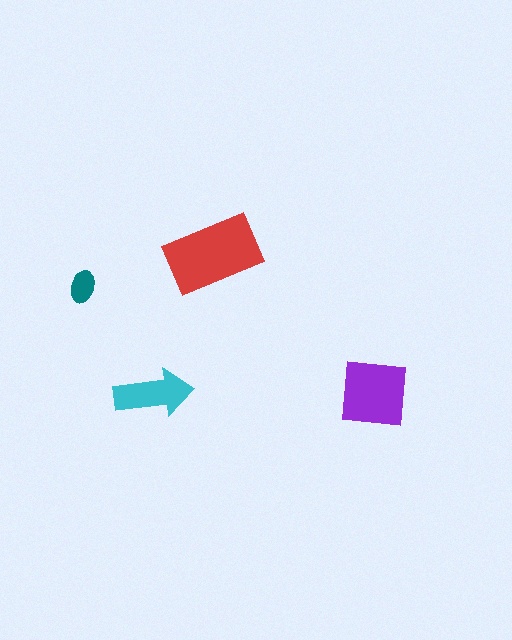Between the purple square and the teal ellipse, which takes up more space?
The purple square.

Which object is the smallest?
The teal ellipse.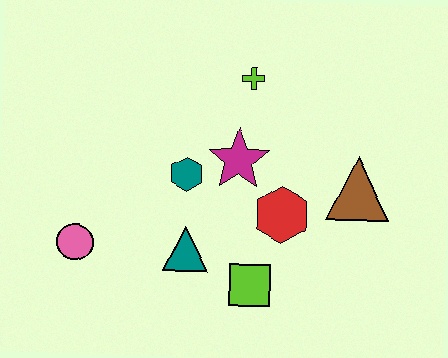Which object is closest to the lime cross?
The magenta star is closest to the lime cross.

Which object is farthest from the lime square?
The lime cross is farthest from the lime square.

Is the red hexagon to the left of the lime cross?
No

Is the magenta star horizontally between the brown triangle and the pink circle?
Yes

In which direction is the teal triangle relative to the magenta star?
The teal triangle is below the magenta star.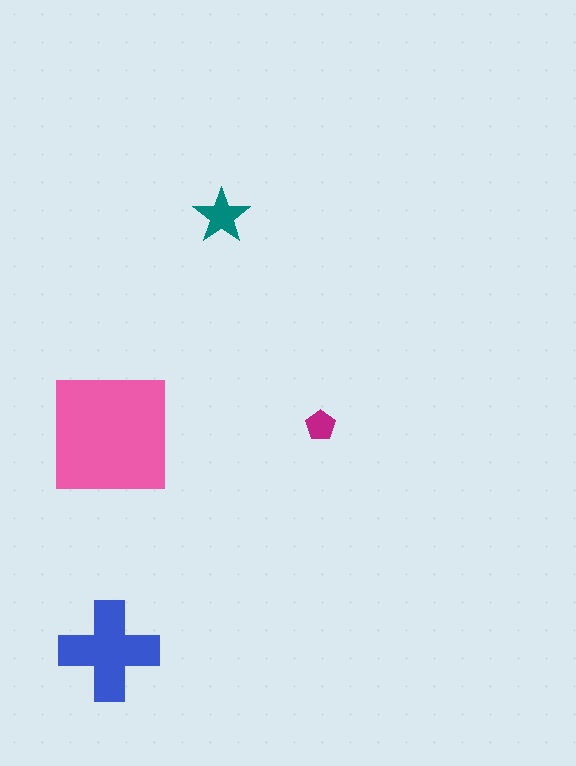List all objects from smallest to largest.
The magenta pentagon, the teal star, the blue cross, the pink square.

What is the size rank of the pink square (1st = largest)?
1st.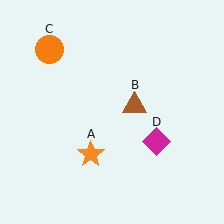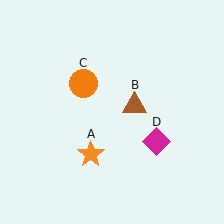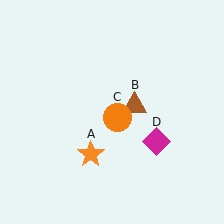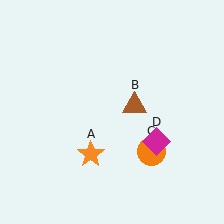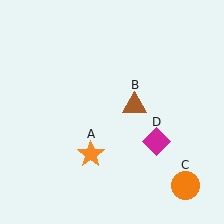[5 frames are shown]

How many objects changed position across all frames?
1 object changed position: orange circle (object C).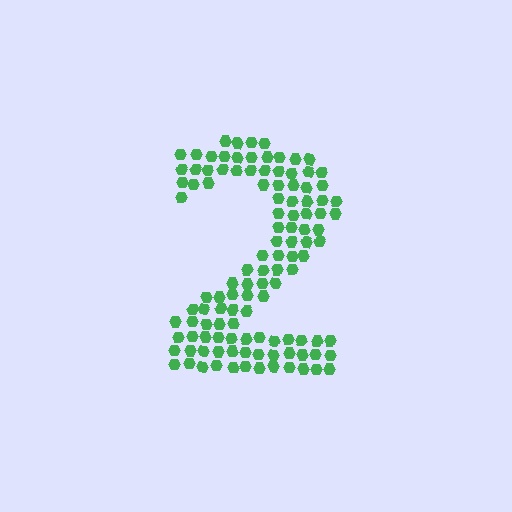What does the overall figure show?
The overall figure shows the digit 2.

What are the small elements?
The small elements are hexagons.